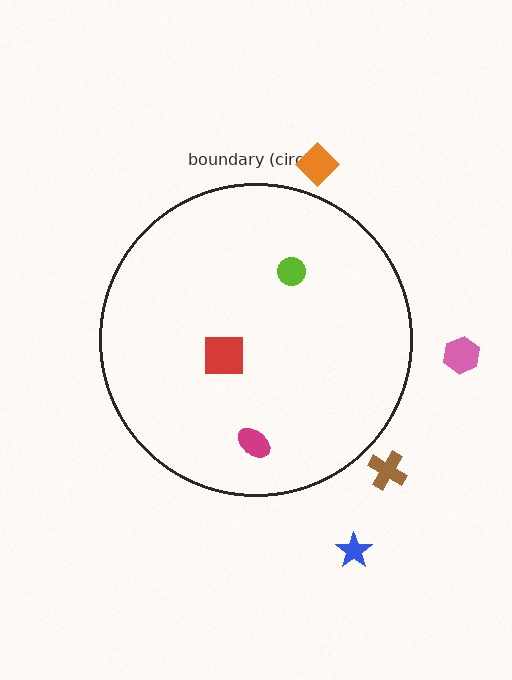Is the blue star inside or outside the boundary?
Outside.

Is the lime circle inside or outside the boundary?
Inside.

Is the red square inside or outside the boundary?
Inside.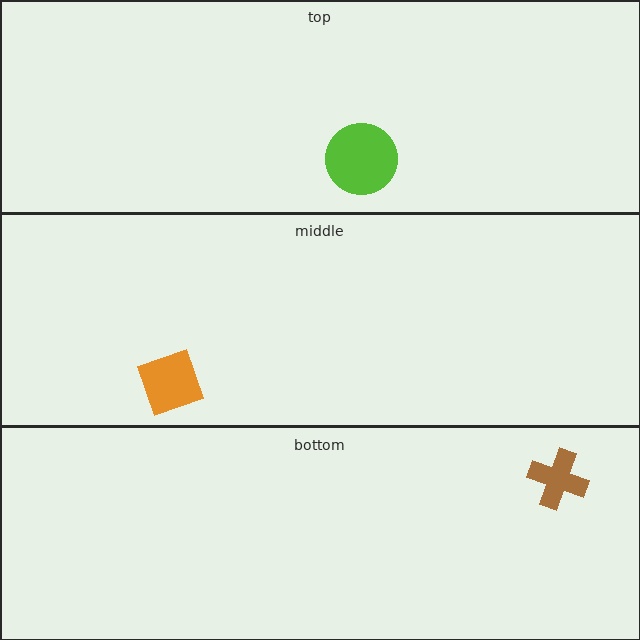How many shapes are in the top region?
1.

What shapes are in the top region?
The lime circle.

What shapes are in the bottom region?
The brown cross.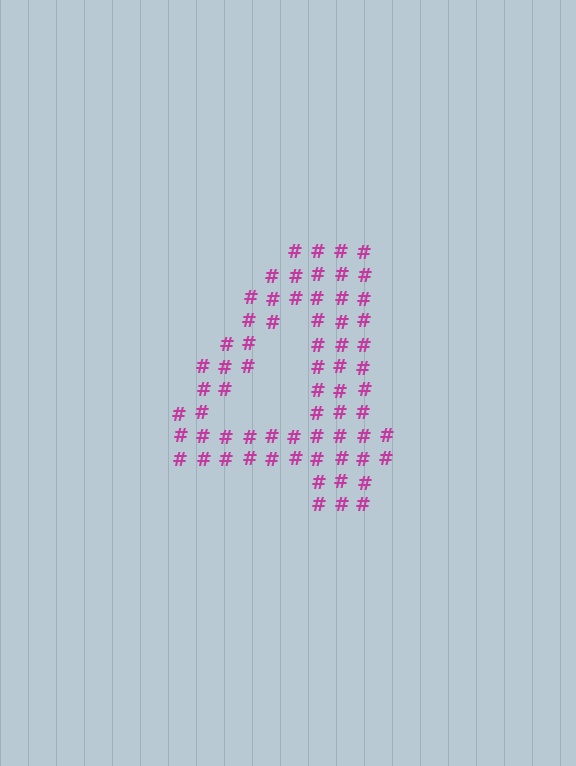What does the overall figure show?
The overall figure shows the digit 4.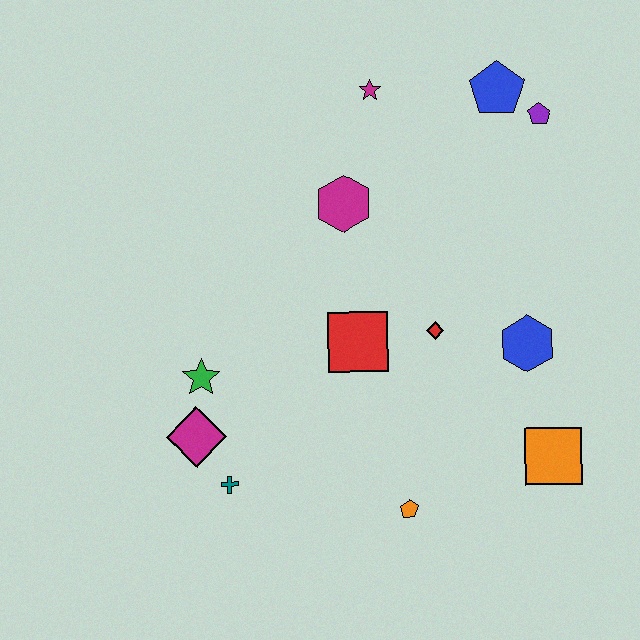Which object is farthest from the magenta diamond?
The purple pentagon is farthest from the magenta diamond.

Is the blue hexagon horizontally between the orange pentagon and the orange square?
Yes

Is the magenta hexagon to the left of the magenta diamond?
No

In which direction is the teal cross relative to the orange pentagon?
The teal cross is to the left of the orange pentagon.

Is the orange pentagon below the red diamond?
Yes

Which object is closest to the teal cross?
The magenta diamond is closest to the teal cross.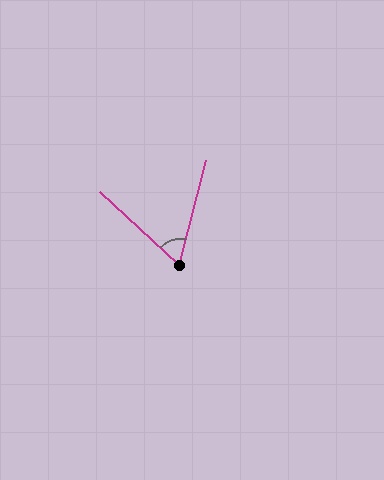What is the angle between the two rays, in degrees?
Approximately 62 degrees.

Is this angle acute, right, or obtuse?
It is acute.